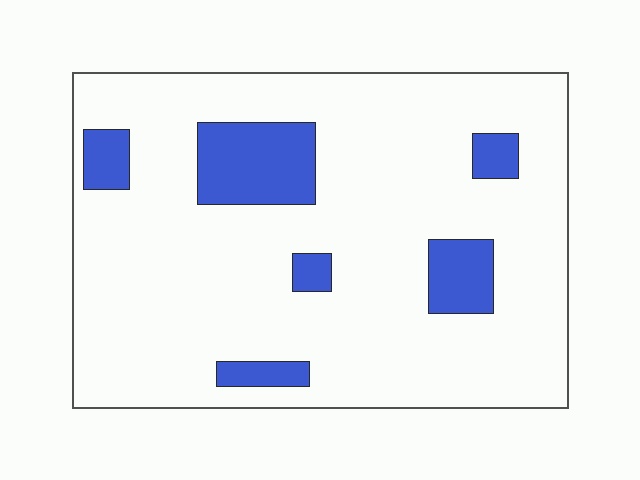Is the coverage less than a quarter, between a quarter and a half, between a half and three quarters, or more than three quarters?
Less than a quarter.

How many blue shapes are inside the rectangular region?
6.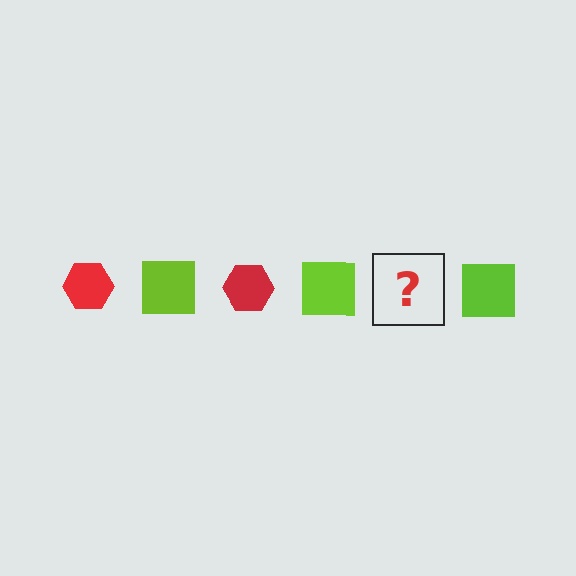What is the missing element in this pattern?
The missing element is a red hexagon.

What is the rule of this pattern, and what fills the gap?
The rule is that the pattern alternates between red hexagon and lime square. The gap should be filled with a red hexagon.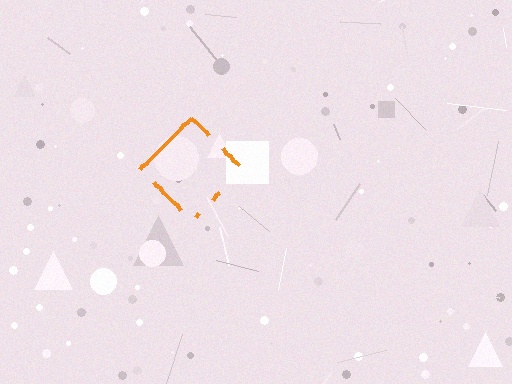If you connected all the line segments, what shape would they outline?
They would outline a diamond.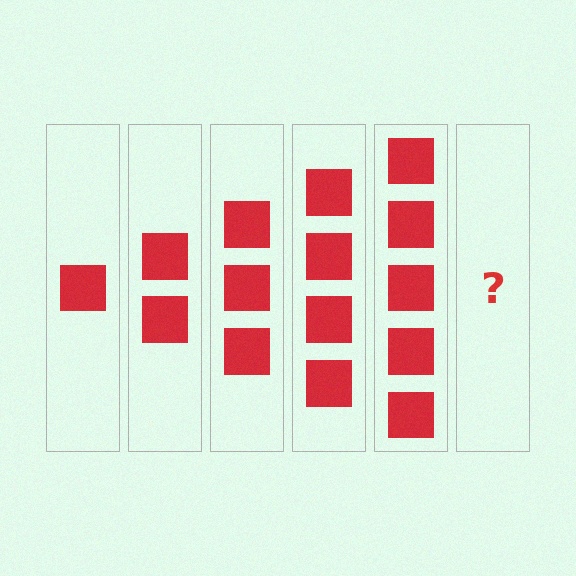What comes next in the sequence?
The next element should be 6 squares.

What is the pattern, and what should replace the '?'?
The pattern is that each step adds one more square. The '?' should be 6 squares.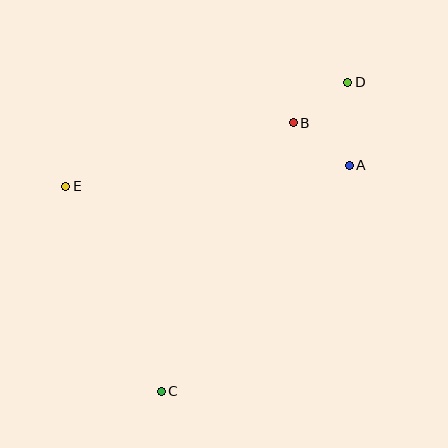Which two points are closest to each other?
Points B and D are closest to each other.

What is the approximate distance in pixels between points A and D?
The distance between A and D is approximately 83 pixels.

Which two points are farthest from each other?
Points C and D are farthest from each other.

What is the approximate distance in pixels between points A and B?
The distance between A and B is approximately 70 pixels.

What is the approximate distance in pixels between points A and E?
The distance between A and E is approximately 284 pixels.